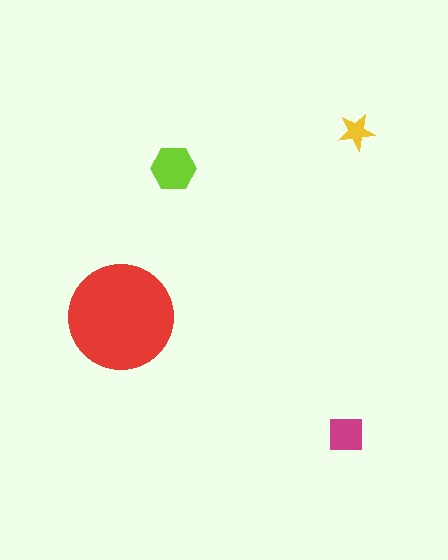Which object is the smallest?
The yellow star.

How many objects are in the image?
There are 4 objects in the image.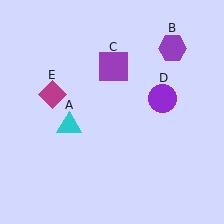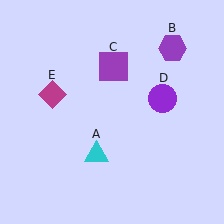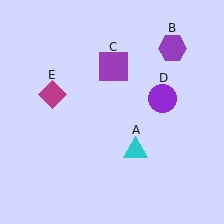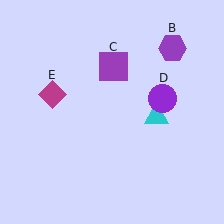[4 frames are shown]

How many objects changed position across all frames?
1 object changed position: cyan triangle (object A).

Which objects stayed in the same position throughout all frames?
Purple hexagon (object B) and purple square (object C) and purple circle (object D) and magenta diamond (object E) remained stationary.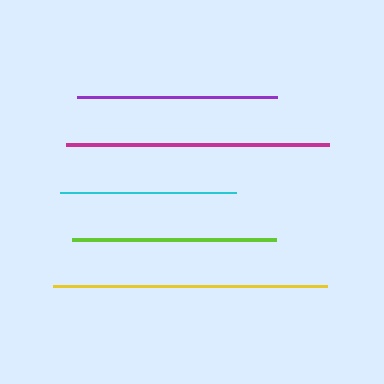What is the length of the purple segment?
The purple segment is approximately 200 pixels long.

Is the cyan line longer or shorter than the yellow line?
The yellow line is longer than the cyan line.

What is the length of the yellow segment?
The yellow segment is approximately 273 pixels long.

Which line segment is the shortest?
The cyan line is the shortest at approximately 176 pixels.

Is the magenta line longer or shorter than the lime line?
The magenta line is longer than the lime line.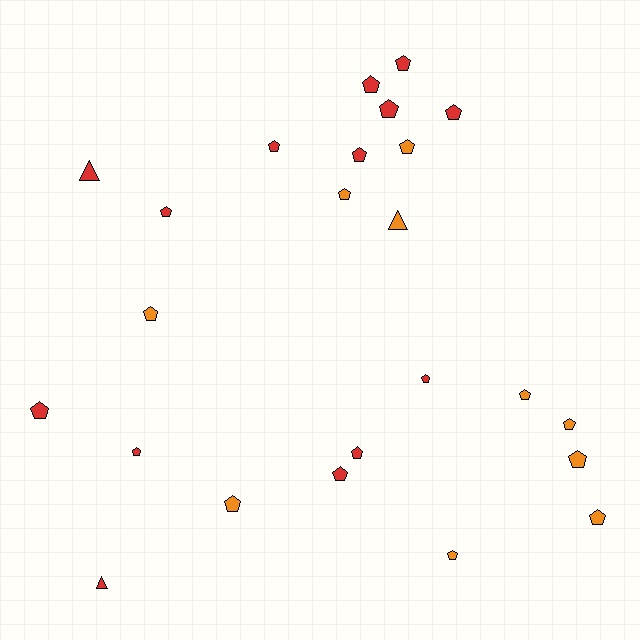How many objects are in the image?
There are 24 objects.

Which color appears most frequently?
Red, with 14 objects.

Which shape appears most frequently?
Pentagon, with 21 objects.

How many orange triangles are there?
There is 1 orange triangle.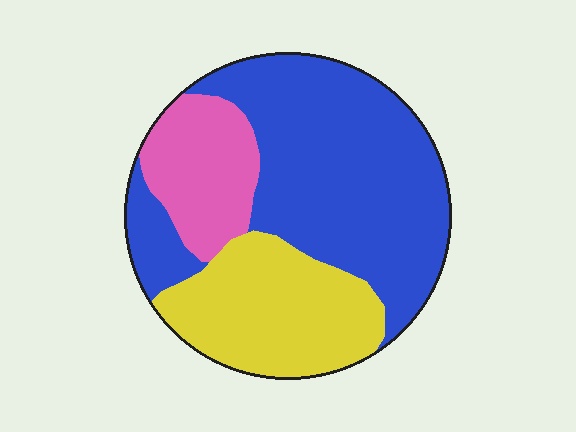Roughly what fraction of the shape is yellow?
Yellow takes up about one quarter (1/4) of the shape.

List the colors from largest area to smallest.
From largest to smallest: blue, yellow, pink.